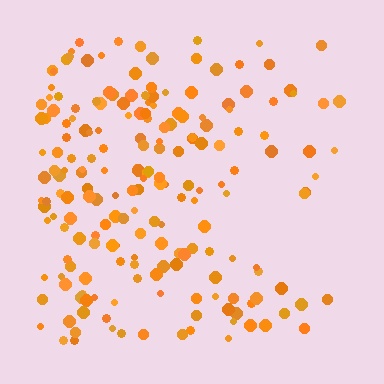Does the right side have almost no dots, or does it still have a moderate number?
Still a moderate number, just noticeably fewer than the left.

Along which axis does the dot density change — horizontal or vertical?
Horizontal.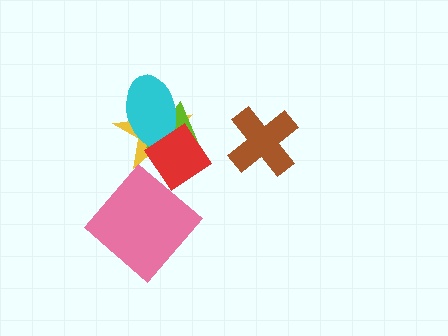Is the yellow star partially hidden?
Yes, it is partially covered by another shape.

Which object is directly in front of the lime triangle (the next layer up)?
The cyan ellipse is directly in front of the lime triangle.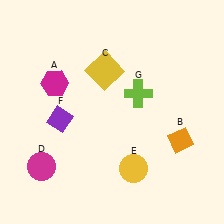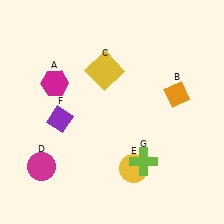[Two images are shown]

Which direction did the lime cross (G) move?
The lime cross (G) moved down.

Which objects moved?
The objects that moved are: the orange diamond (B), the lime cross (G).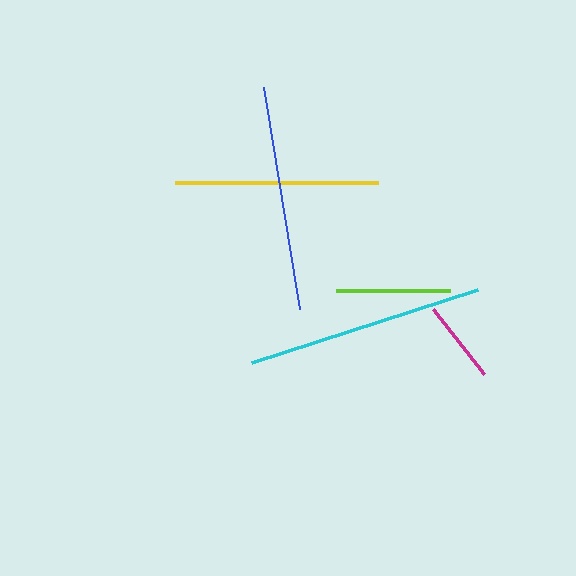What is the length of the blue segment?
The blue segment is approximately 225 pixels long.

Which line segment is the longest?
The cyan line is the longest at approximately 237 pixels.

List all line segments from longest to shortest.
From longest to shortest: cyan, blue, yellow, lime, magenta.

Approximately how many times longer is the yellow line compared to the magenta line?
The yellow line is approximately 2.5 times the length of the magenta line.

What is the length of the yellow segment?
The yellow segment is approximately 203 pixels long.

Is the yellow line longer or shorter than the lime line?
The yellow line is longer than the lime line.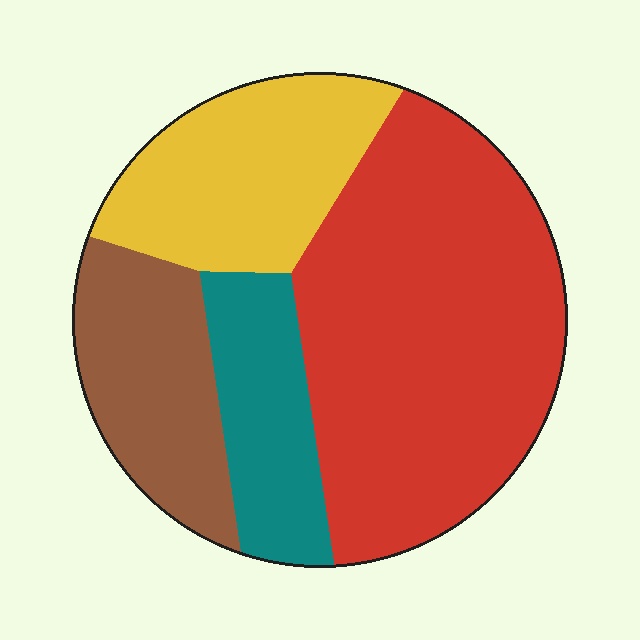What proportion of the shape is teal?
Teal covers 14% of the shape.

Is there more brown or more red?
Red.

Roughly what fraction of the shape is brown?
Brown covers about 15% of the shape.